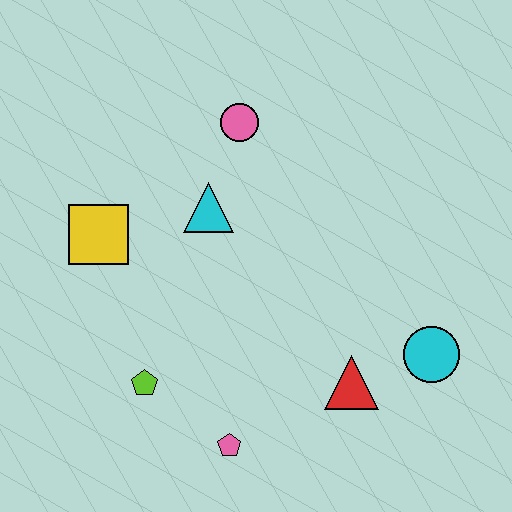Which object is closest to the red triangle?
The cyan circle is closest to the red triangle.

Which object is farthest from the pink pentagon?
The pink circle is farthest from the pink pentagon.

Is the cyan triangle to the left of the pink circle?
Yes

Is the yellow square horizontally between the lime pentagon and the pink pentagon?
No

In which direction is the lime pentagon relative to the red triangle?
The lime pentagon is to the left of the red triangle.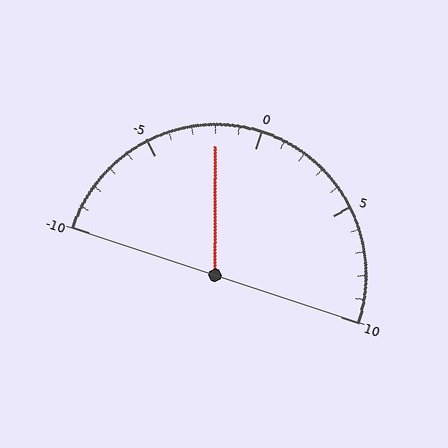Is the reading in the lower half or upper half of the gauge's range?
The reading is in the lower half of the range (-10 to 10).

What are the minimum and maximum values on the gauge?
The gauge ranges from -10 to 10.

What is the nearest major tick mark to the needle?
The nearest major tick mark is 0.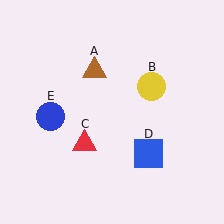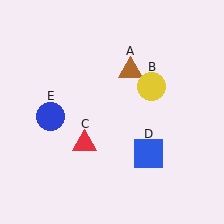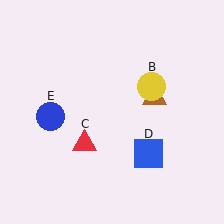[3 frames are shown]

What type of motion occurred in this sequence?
The brown triangle (object A) rotated clockwise around the center of the scene.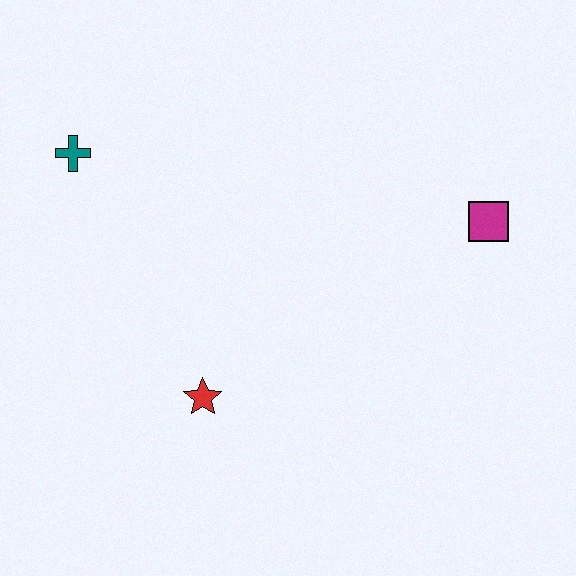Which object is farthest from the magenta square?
The teal cross is farthest from the magenta square.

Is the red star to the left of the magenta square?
Yes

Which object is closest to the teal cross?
The red star is closest to the teal cross.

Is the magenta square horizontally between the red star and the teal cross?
No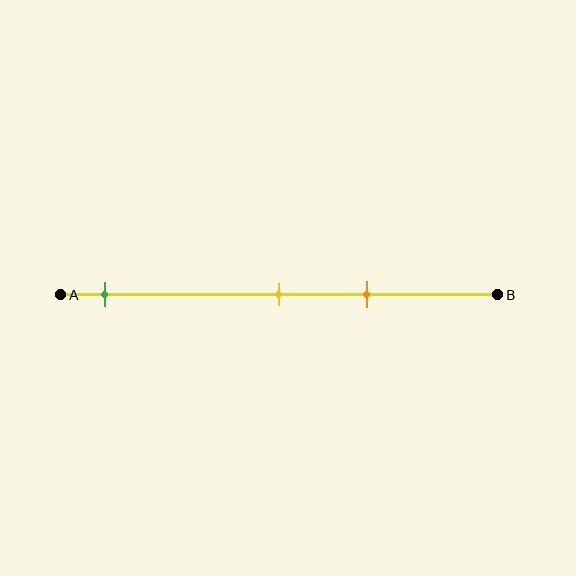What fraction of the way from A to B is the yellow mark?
The yellow mark is approximately 50% (0.5) of the way from A to B.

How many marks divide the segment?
There are 3 marks dividing the segment.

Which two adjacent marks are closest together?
The yellow and orange marks are the closest adjacent pair.